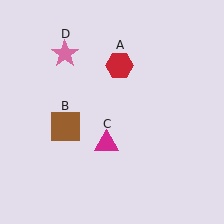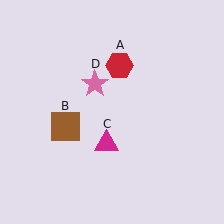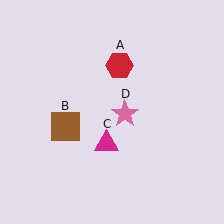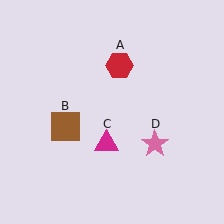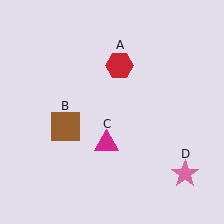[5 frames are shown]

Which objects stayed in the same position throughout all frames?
Red hexagon (object A) and brown square (object B) and magenta triangle (object C) remained stationary.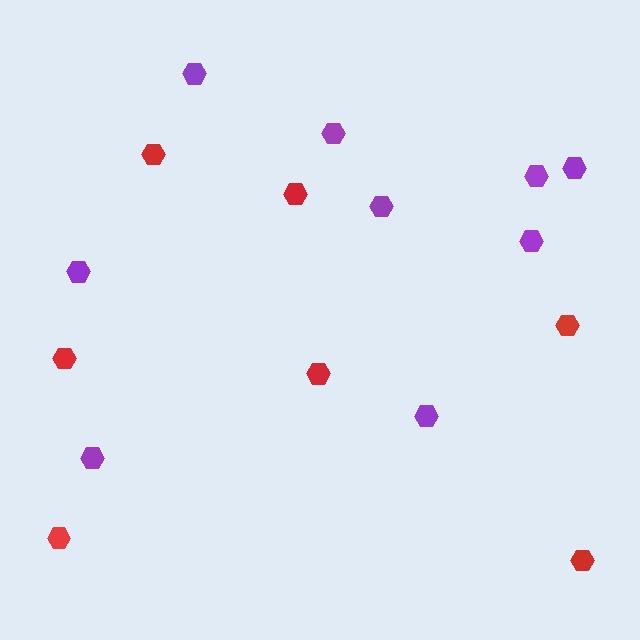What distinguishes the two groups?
There are 2 groups: one group of red hexagons (7) and one group of purple hexagons (9).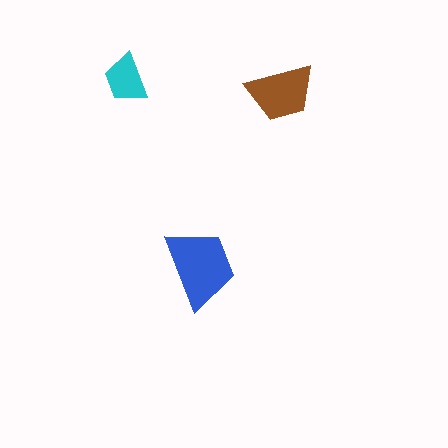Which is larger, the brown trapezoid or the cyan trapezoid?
The brown one.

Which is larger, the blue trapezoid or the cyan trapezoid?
The blue one.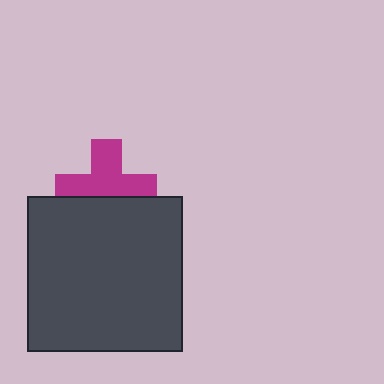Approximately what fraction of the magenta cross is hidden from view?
Roughly 39% of the magenta cross is hidden behind the dark gray square.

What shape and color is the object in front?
The object in front is a dark gray square.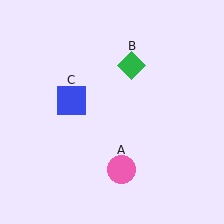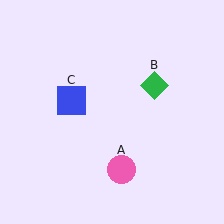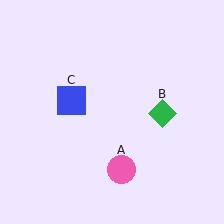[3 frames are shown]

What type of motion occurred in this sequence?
The green diamond (object B) rotated clockwise around the center of the scene.